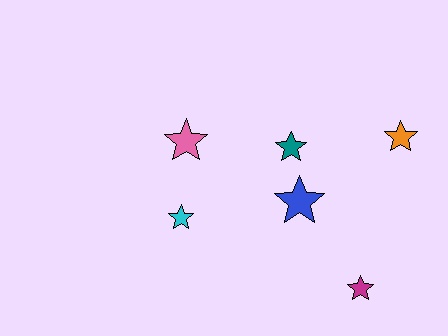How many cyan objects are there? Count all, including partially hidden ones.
There is 1 cyan object.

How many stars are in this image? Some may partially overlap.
There are 6 stars.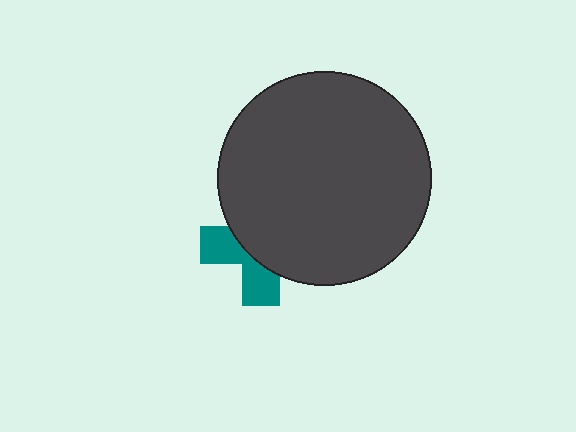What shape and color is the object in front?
The object in front is a dark gray circle.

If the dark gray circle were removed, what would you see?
You would see the complete teal cross.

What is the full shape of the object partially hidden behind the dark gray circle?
The partially hidden object is a teal cross.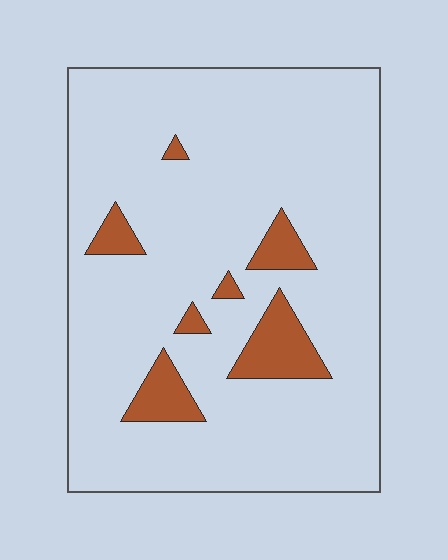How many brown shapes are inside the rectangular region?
7.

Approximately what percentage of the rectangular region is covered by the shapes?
Approximately 10%.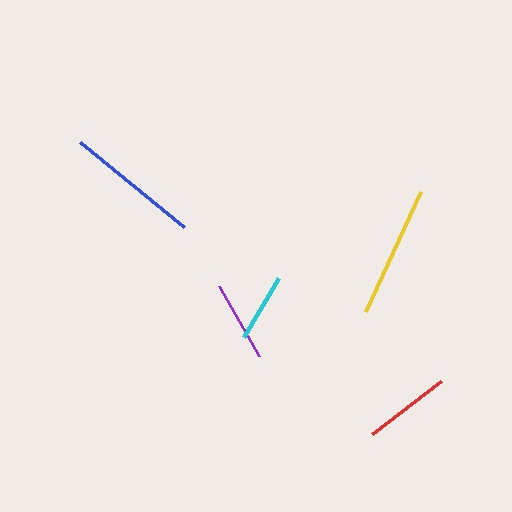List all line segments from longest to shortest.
From longest to shortest: blue, yellow, red, purple, cyan.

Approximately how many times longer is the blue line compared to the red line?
The blue line is approximately 1.6 times the length of the red line.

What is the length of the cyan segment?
The cyan segment is approximately 68 pixels long.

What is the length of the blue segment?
The blue segment is approximately 135 pixels long.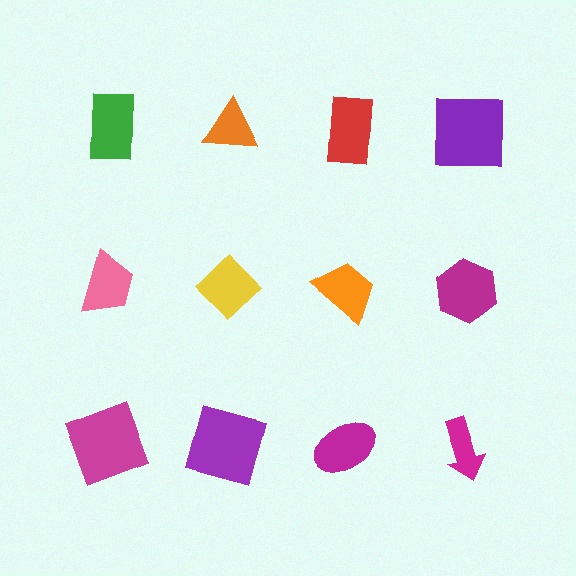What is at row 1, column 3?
A red rectangle.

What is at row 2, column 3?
An orange trapezoid.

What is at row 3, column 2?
A purple square.